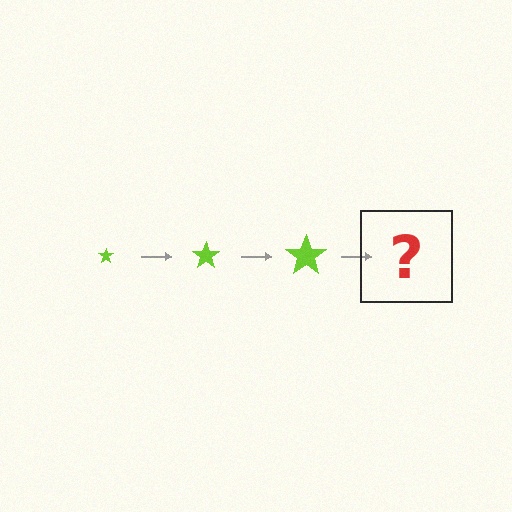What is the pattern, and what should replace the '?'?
The pattern is that the star gets progressively larger each step. The '?' should be a lime star, larger than the previous one.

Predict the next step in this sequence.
The next step is a lime star, larger than the previous one.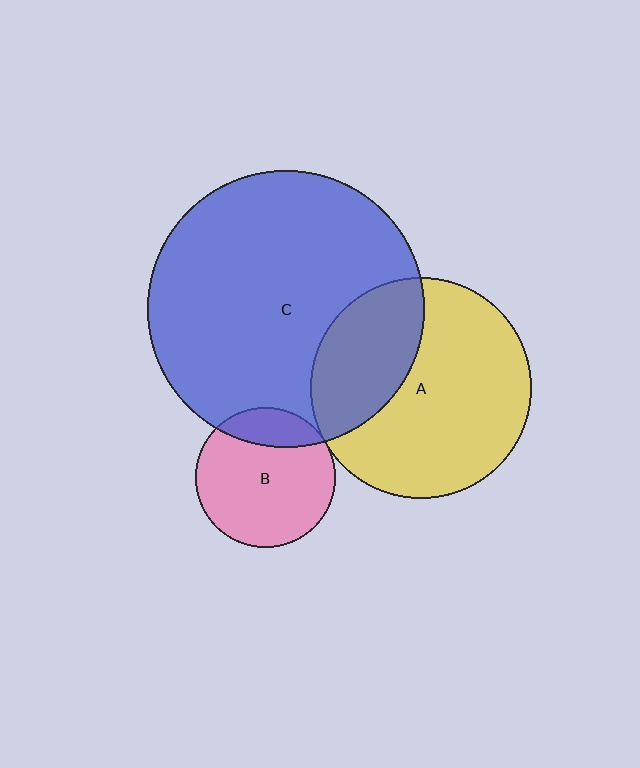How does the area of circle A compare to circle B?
Approximately 2.5 times.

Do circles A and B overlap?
Yes.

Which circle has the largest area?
Circle C (blue).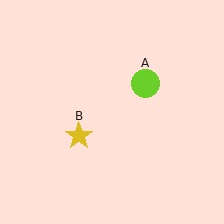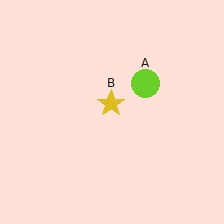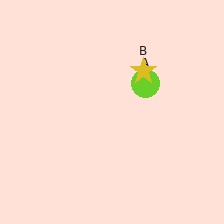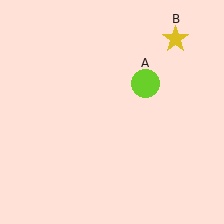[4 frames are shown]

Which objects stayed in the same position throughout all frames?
Lime circle (object A) remained stationary.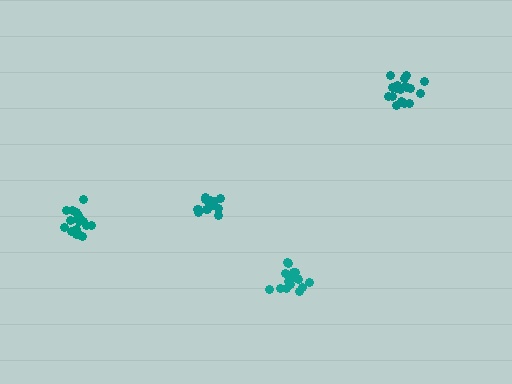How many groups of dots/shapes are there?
There are 4 groups.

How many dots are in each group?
Group 1: 16 dots, Group 2: 18 dots, Group 3: 17 dots, Group 4: 18 dots (69 total).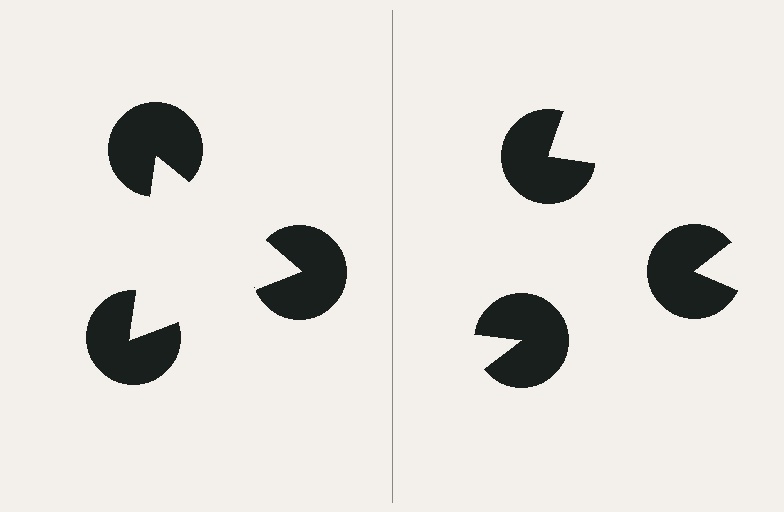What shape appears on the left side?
An illusory triangle.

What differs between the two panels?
The pac-man discs are positioned identically on both sides; only the wedge orientations differ. On the left they align to a triangle; on the right they are misaligned.